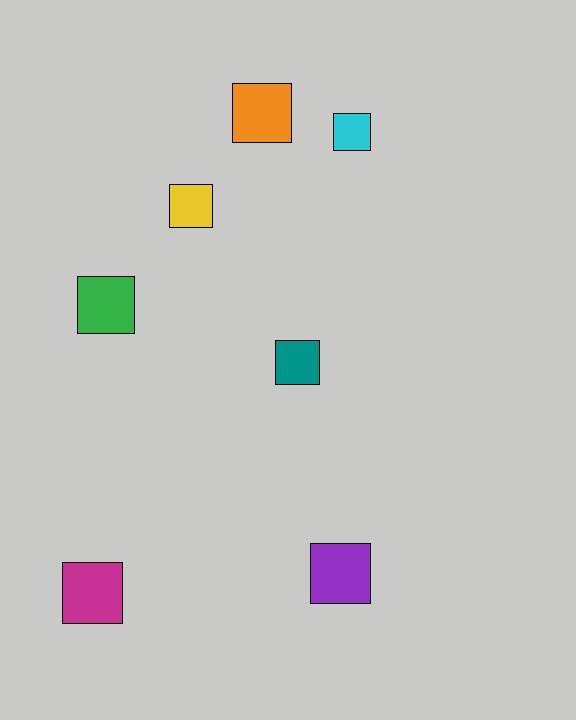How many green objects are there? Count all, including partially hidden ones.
There is 1 green object.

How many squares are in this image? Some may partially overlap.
There are 7 squares.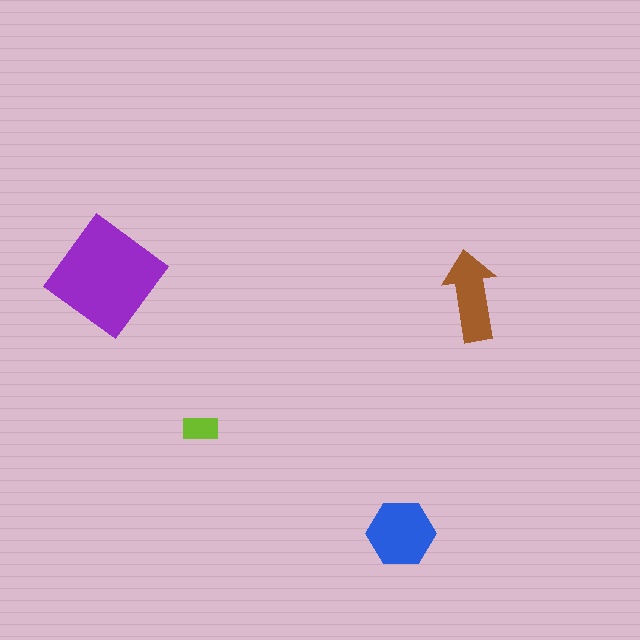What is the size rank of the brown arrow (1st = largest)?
3rd.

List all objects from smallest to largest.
The lime rectangle, the brown arrow, the blue hexagon, the purple diamond.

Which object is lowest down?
The blue hexagon is bottommost.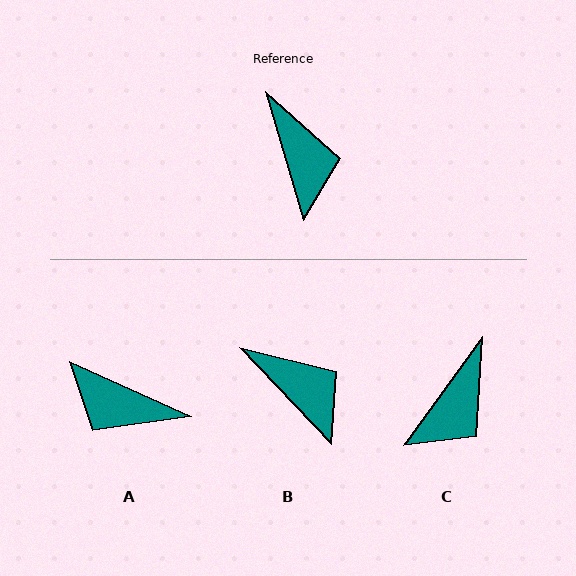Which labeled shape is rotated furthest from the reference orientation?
A, about 131 degrees away.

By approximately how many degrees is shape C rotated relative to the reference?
Approximately 52 degrees clockwise.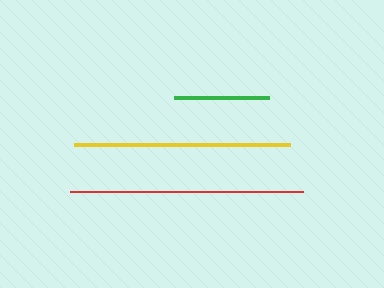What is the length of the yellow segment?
The yellow segment is approximately 216 pixels long.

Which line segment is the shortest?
The green line is the shortest at approximately 94 pixels.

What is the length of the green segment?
The green segment is approximately 94 pixels long.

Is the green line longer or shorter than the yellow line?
The yellow line is longer than the green line.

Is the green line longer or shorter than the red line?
The red line is longer than the green line.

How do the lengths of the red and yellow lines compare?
The red and yellow lines are approximately the same length.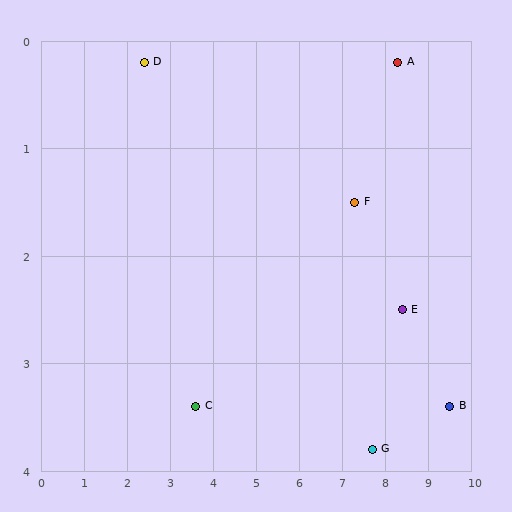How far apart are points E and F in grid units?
Points E and F are about 1.5 grid units apart.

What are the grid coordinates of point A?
Point A is at approximately (8.3, 0.2).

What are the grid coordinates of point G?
Point G is at approximately (7.7, 3.8).